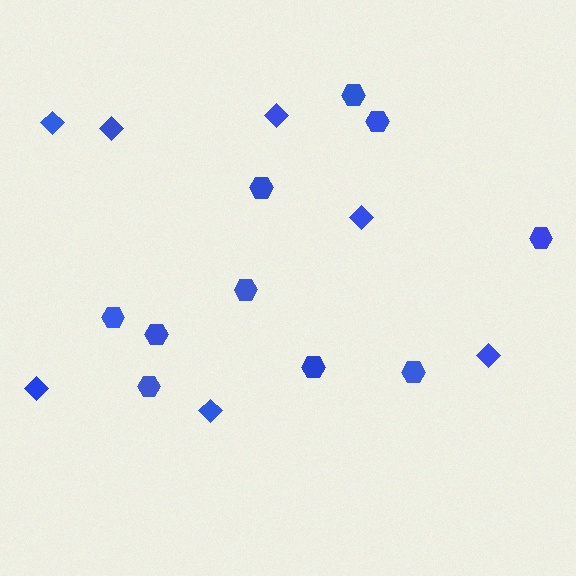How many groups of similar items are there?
There are 2 groups: one group of hexagons (10) and one group of diamonds (7).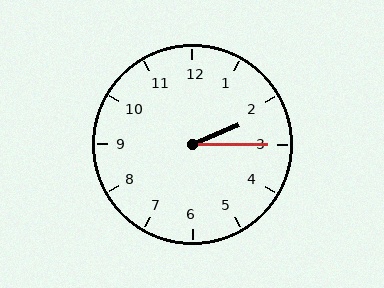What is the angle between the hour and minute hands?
Approximately 22 degrees.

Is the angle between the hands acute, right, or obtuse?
It is acute.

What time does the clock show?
2:15.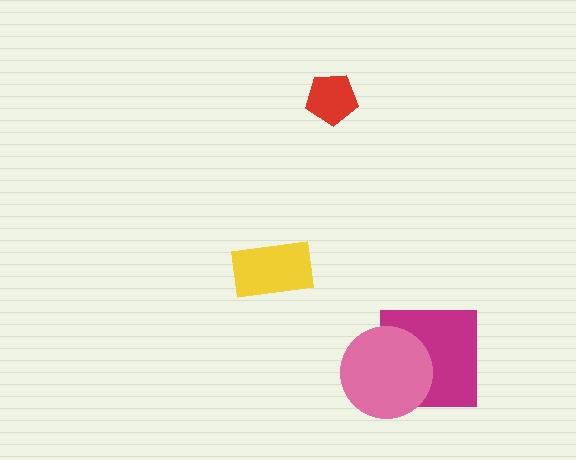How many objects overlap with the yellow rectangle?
0 objects overlap with the yellow rectangle.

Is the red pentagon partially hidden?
No, no other shape covers it.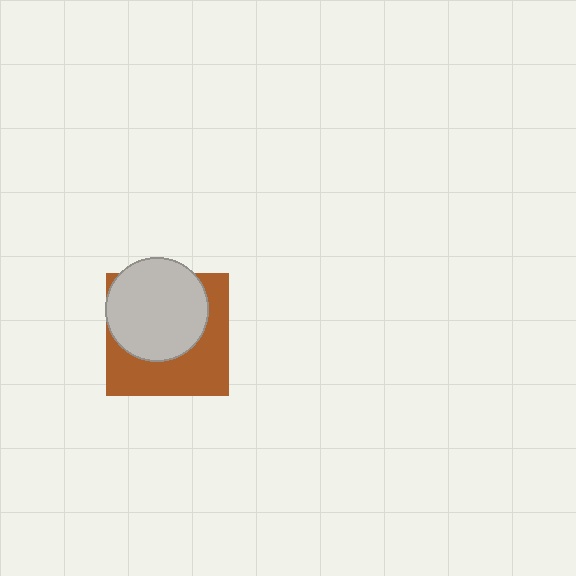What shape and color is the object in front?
The object in front is a light gray circle.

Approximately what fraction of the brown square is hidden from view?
Roughly 51% of the brown square is hidden behind the light gray circle.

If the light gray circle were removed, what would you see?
You would see the complete brown square.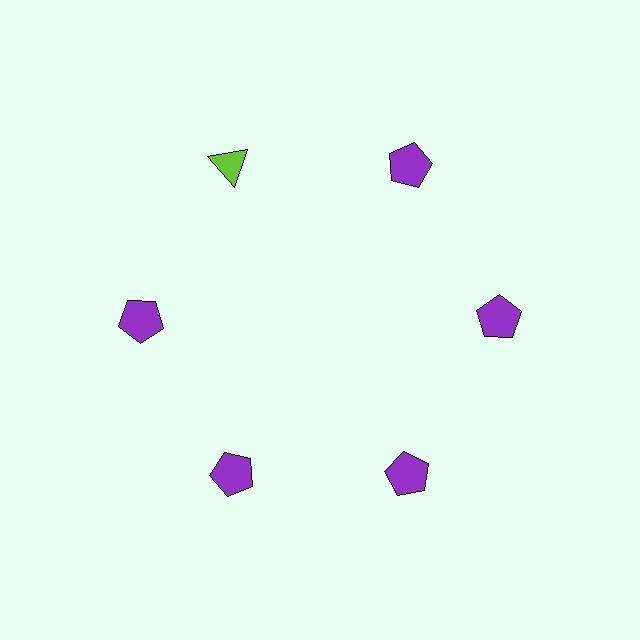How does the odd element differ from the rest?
It differs in both color (lime instead of purple) and shape (triangle instead of pentagon).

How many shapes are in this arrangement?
There are 6 shapes arranged in a ring pattern.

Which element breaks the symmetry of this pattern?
The lime triangle at roughly the 11 o'clock position breaks the symmetry. All other shapes are purple pentagons.